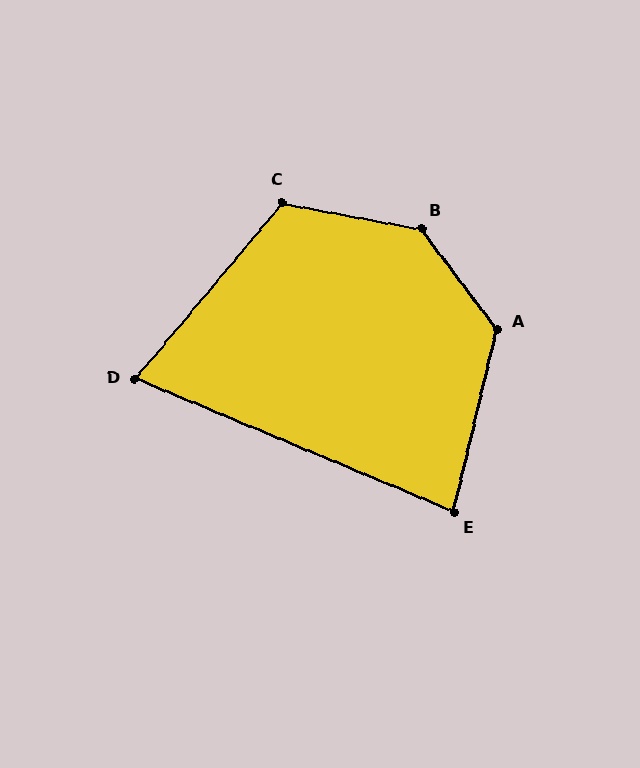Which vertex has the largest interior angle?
B, at approximately 138 degrees.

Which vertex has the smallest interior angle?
D, at approximately 73 degrees.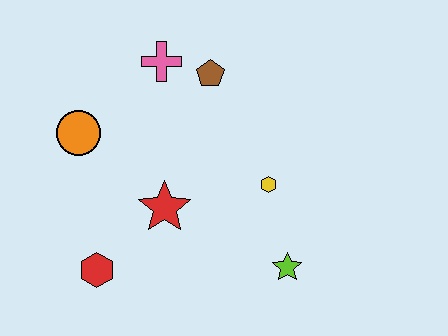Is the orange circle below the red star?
No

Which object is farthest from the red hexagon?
The brown pentagon is farthest from the red hexagon.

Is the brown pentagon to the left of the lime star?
Yes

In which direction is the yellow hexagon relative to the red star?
The yellow hexagon is to the right of the red star.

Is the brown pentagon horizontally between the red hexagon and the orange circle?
No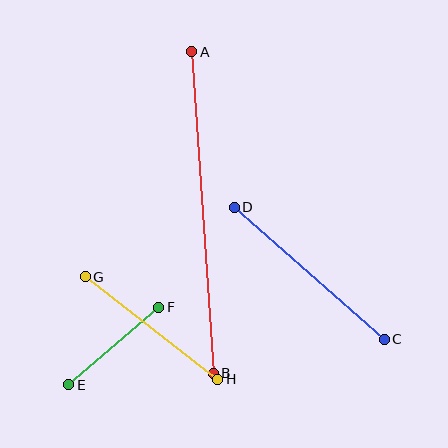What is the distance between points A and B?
The distance is approximately 322 pixels.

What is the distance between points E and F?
The distance is approximately 118 pixels.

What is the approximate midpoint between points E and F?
The midpoint is at approximately (114, 346) pixels.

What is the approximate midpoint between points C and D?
The midpoint is at approximately (309, 273) pixels.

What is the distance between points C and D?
The distance is approximately 200 pixels.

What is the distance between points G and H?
The distance is approximately 167 pixels.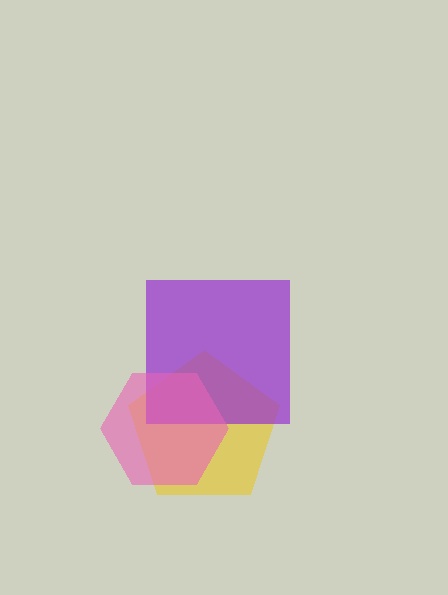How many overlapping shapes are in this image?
There are 3 overlapping shapes in the image.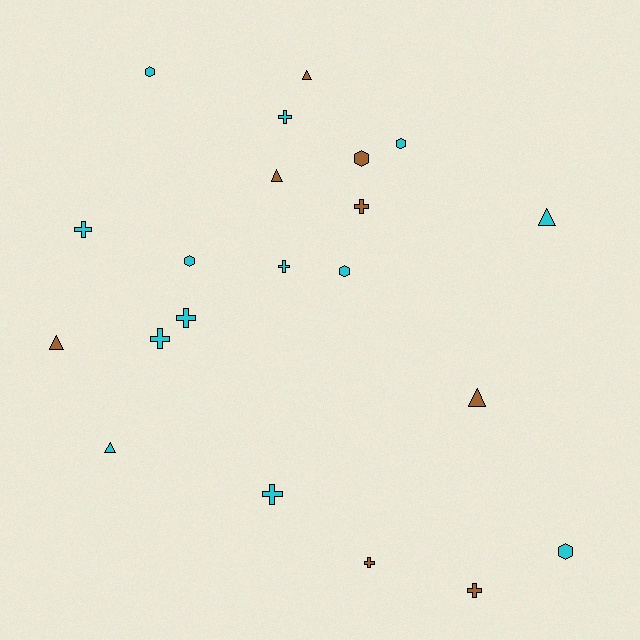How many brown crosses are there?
There are 3 brown crosses.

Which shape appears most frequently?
Cross, with 9 objects.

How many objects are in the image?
There are 21 objects.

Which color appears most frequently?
Cyan, with 13 objects.